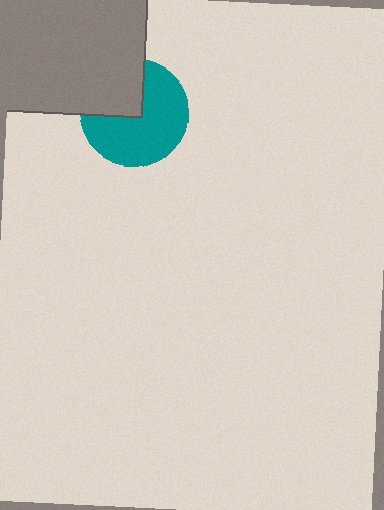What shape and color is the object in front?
The object in front is a gray square.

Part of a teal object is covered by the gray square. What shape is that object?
It is a circle.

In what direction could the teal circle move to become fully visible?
The teal circle could move toward the lower-right. That would shift it out from behind the gray square entirely.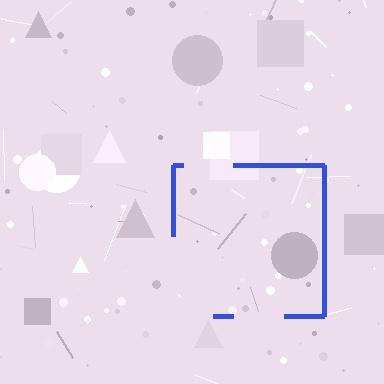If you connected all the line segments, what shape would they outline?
They would outline a square.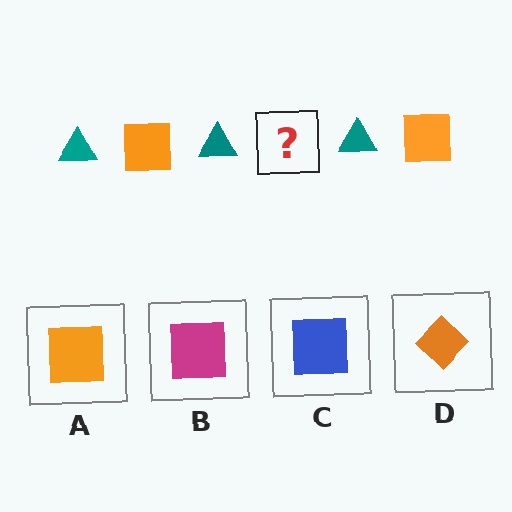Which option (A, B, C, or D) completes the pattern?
A.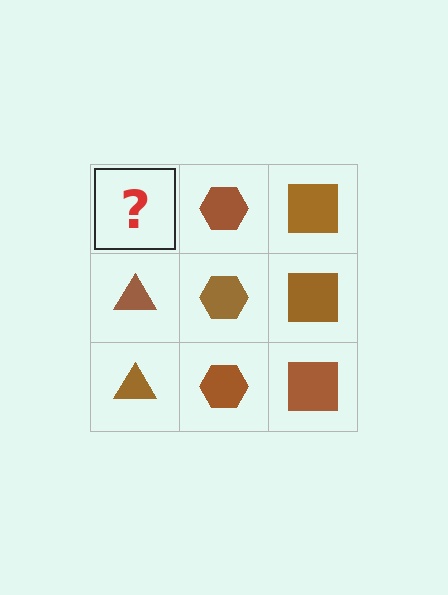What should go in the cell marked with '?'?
The missing cell should contain a brown triangle.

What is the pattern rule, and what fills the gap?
The rule is that each column has a consistent shape. The gap should be filled with a brown triangle.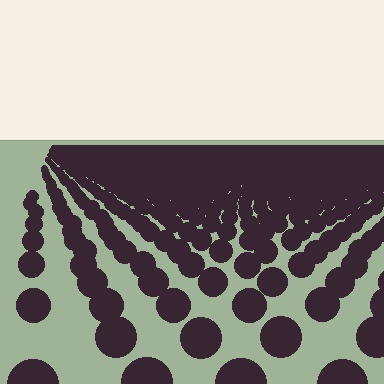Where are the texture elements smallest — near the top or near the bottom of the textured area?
Near the top.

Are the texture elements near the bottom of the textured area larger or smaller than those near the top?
Larger. Near the bottom, elements are closer to the viewer and appear at a bigger on-screen size.